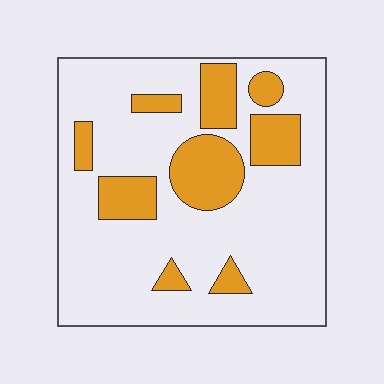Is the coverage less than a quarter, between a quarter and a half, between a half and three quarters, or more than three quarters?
Less than a quarter.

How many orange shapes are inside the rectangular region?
9.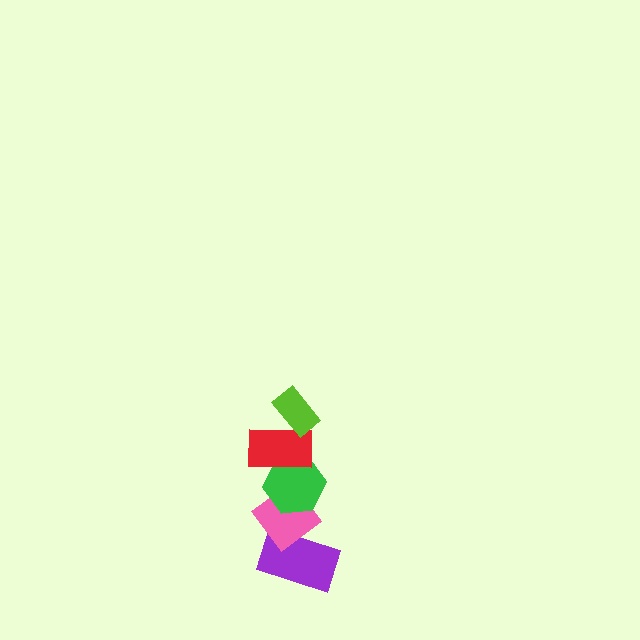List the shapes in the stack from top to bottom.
From top to bottom: the lime rectangle, the red rectangle, the green hexagon, the pink diamond, the purple rectangle.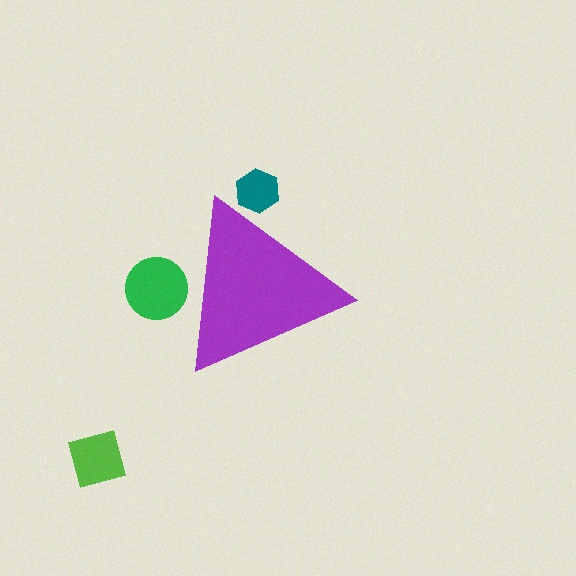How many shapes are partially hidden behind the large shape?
2 shapes are partially hidden.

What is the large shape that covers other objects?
A purple triangle.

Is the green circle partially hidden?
Yes, the green circle is partially hidden behind the purple triangle.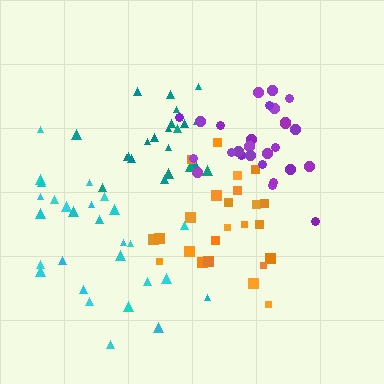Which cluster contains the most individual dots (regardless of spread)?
Cyan (28).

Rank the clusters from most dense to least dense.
purple, teal, orange, cyan.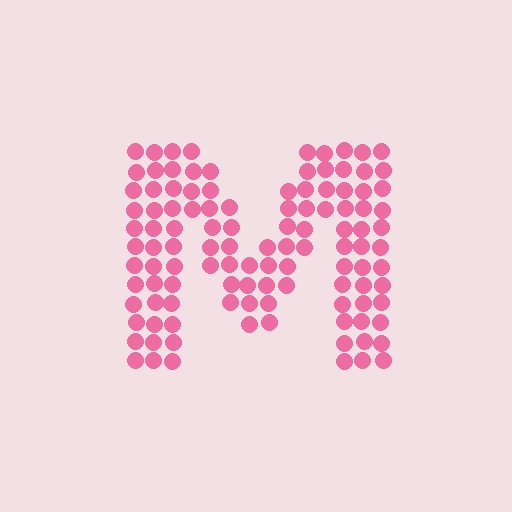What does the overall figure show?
The overall figure shows the letter M.